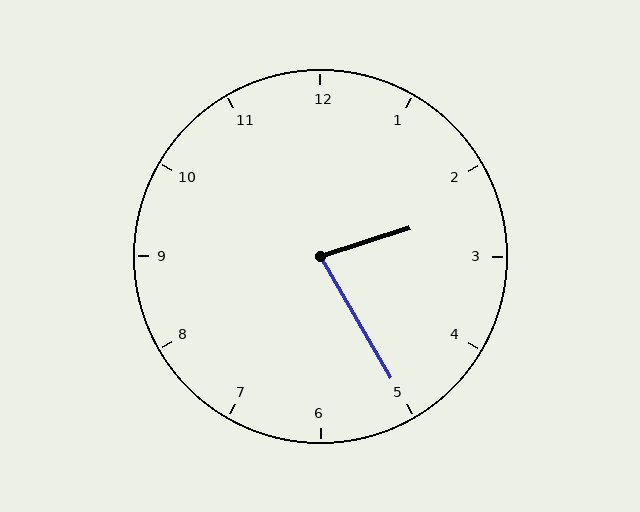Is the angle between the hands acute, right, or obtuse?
It is acute.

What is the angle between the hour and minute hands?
Approximately 78 degrees.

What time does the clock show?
2:25.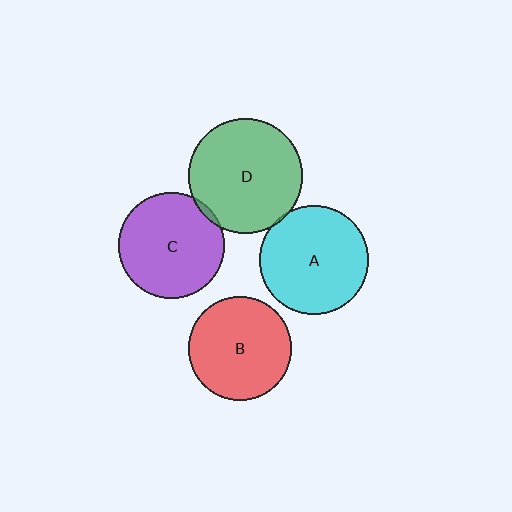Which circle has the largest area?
Circle D (green).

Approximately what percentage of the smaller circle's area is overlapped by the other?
Approximately 5%.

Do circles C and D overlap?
Yes.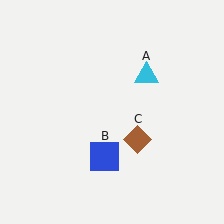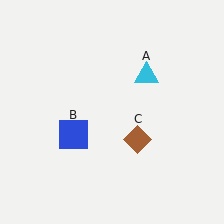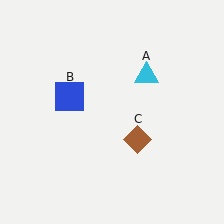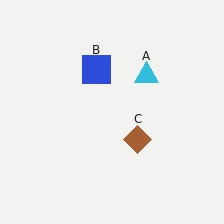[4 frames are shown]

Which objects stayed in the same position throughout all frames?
Cyan triangle (object A) and brown diamond (object C) remained stationary.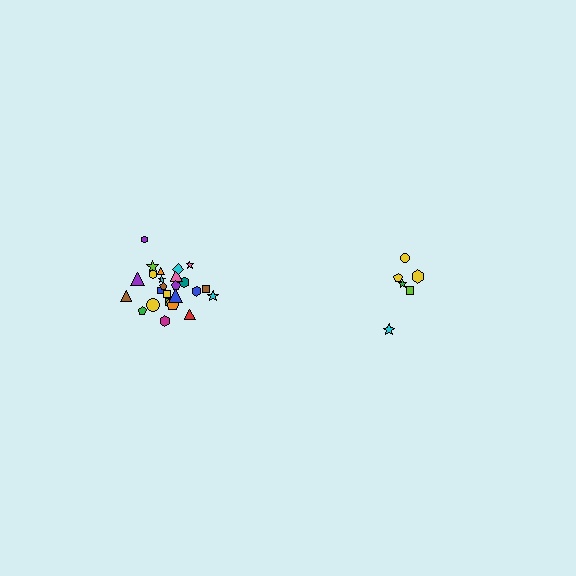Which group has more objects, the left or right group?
The left group.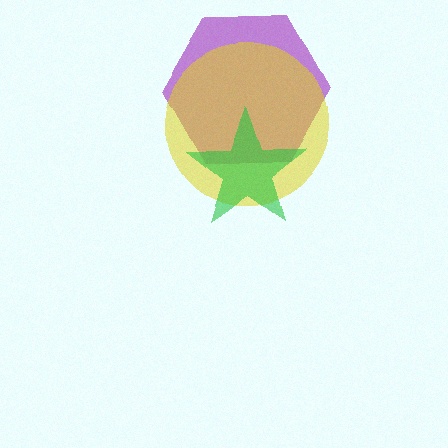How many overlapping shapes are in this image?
There are 3 overlapping shapes in the image.